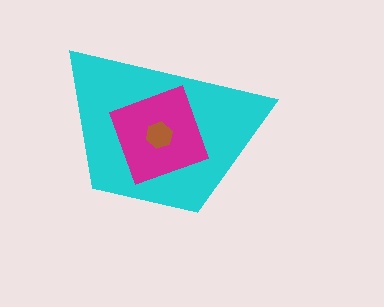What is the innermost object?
The brown hexagon.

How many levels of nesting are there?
3.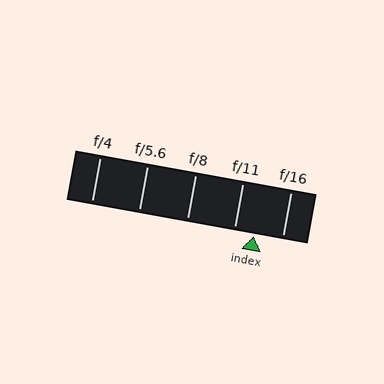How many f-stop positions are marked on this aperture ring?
There are 5 f-stop positions marked.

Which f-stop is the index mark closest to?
The index mark is closest to f/11.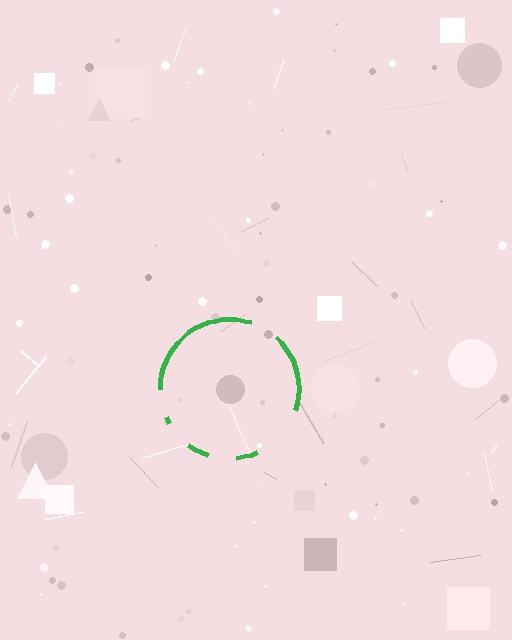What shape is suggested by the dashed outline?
The dashed outline suggests a circle.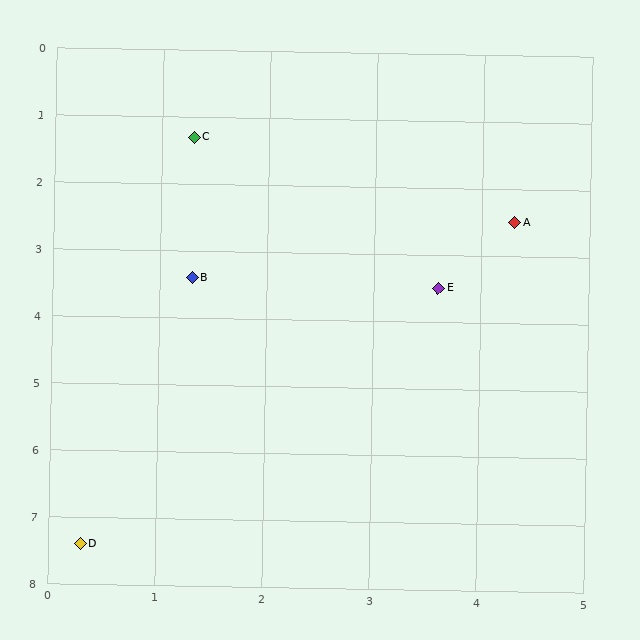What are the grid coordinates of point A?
Point A is at approximately (4.3, 2.5).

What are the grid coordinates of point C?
Point C is at approximately (1.3, 1.3).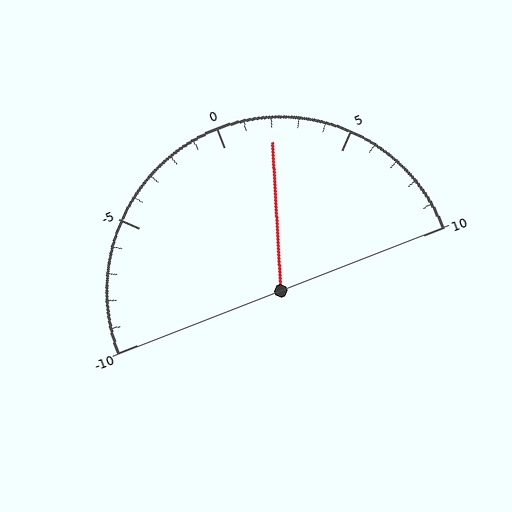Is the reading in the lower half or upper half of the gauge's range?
The reading is in the upper half of the range (-10 to 10).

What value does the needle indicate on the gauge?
The needle indicates approximately 2.